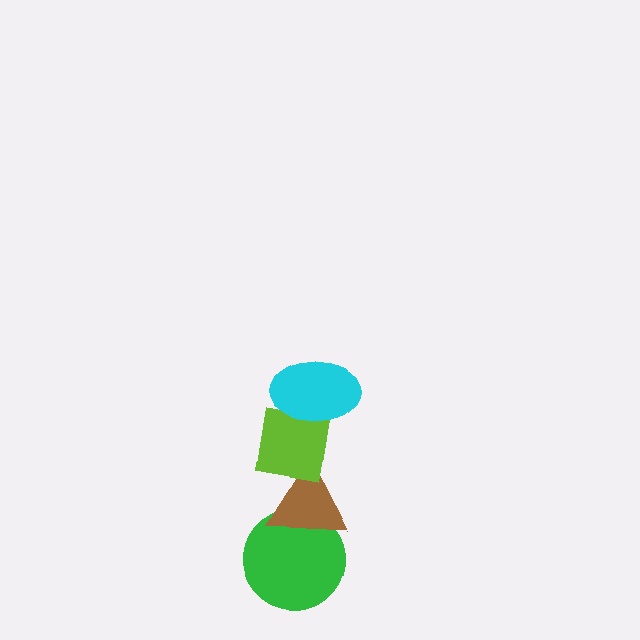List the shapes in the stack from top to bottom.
From top to bottom: the cyan ellipse, the lime square, the brown triangle, the green circle.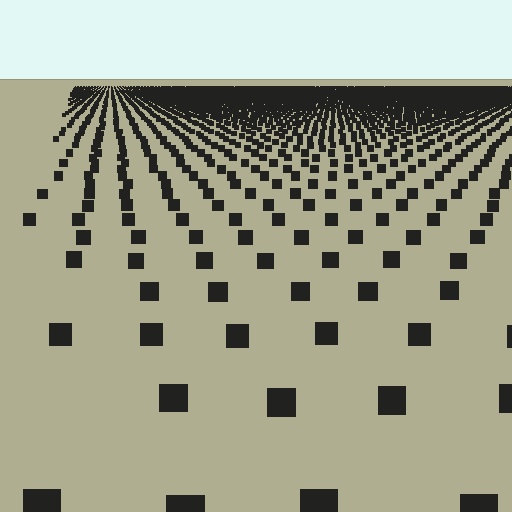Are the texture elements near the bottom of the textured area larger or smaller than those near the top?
Larger. Near the bottom, elements are closer to the viewer and appear at a bigger on-screen size.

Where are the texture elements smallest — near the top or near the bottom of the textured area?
Near the top.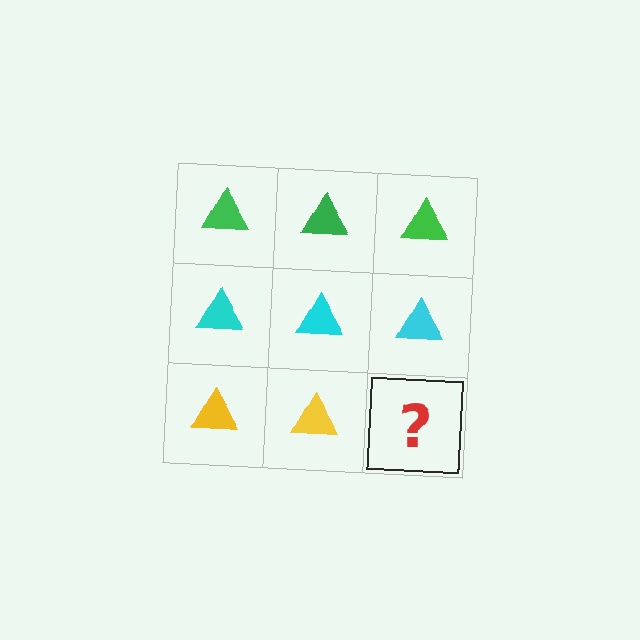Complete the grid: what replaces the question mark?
The question mark should be replaced with a yellow triangle.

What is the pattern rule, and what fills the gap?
The rule is that each row has a consistent color. The gap should be filled with a yellow triangle.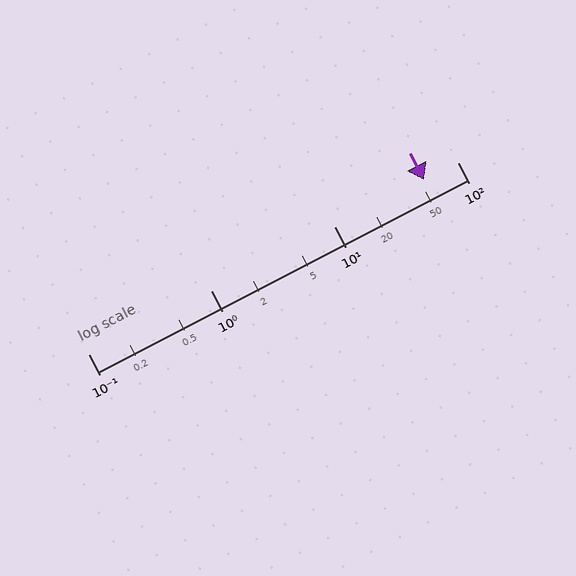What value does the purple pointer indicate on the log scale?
The pointer indicates approximately 54.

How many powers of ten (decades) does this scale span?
The scale spans 3 decades, from 0.1 to 100.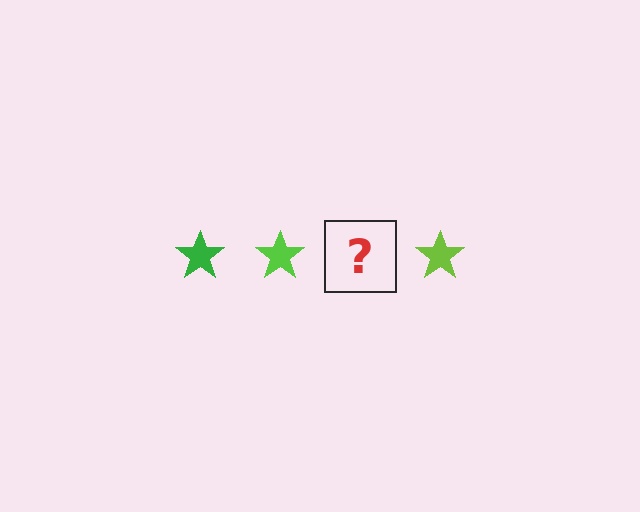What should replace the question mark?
The question mark should be replaced with a green star.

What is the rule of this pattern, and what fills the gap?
The rule is that the pattern cycles through green, lime stars. The gap should be filled with a green star.